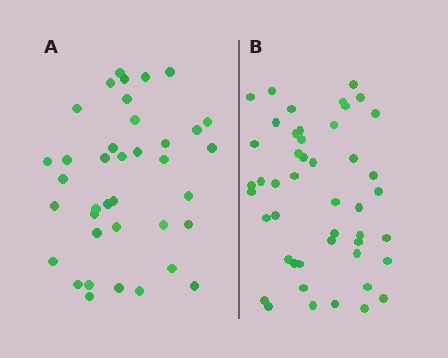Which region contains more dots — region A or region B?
Region B (the right region) has more dots.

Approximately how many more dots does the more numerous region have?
Region B has roughly 8 or so more dots than region A.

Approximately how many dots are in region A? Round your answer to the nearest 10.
About 40 dots. (The exact count is 38, which rounds to 40.)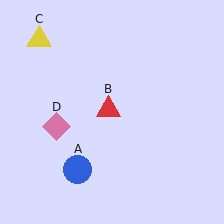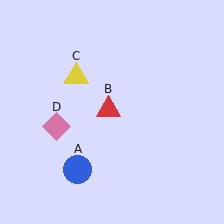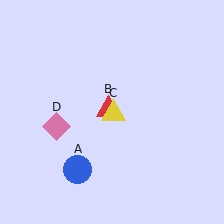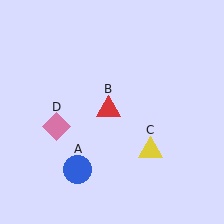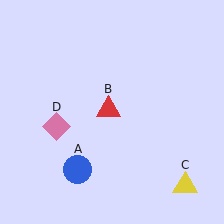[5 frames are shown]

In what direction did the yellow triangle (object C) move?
The yellow triangle (object C) moved down and to the right.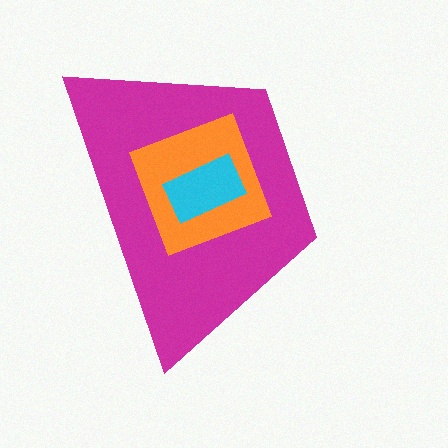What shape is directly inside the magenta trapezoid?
The orange diamond.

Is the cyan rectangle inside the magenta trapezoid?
Yes.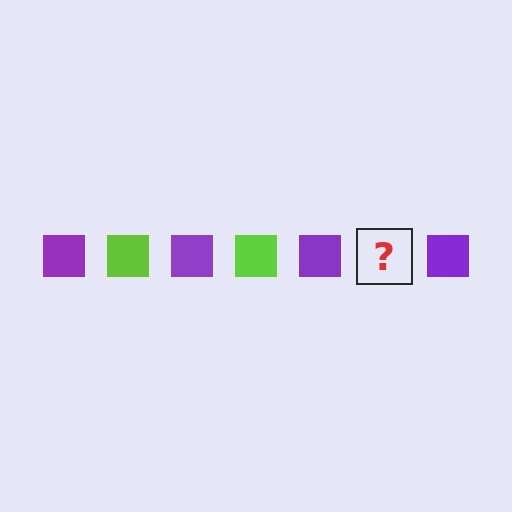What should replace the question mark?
The question mark should be replaced with a lime square.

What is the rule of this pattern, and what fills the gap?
The rule is that the pattern cycles through purple, lime squares. The gap should be filled with a lime square.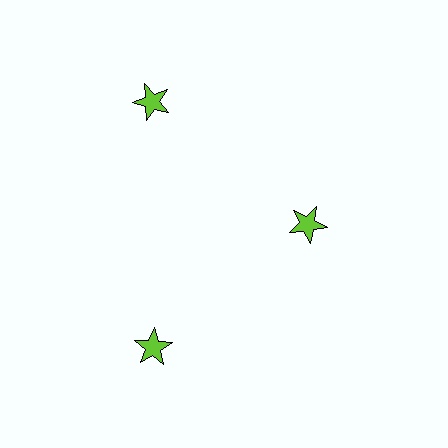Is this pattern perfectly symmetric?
No. The 3 lime stars are arranged in a ring, but one element near the 3 o'clock position is pulled inward toward the center, breaking the 3-fold rotational symmetry.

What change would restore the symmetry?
The symmetry would be restored by moving it outward, back onto the ring so that all 3 stars sit at equal angles and equal distance from the center.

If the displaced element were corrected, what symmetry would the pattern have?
It would have 3-fold rotational symmetry — the pattern would map onto itself every 120 degrees.